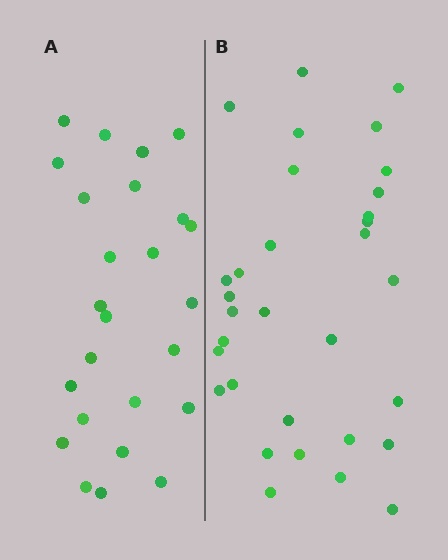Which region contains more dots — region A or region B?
Region B (the right region) has more dots.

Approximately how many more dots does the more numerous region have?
Region B has roughly 8 or so more dots than region A.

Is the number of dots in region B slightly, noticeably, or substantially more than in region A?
Region B has noticeably more, but not dramatically so. The ratio is roughly 1.3 to 1.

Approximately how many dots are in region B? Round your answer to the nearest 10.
About 30 dots. (The exact count is 32, which rounds to 30.)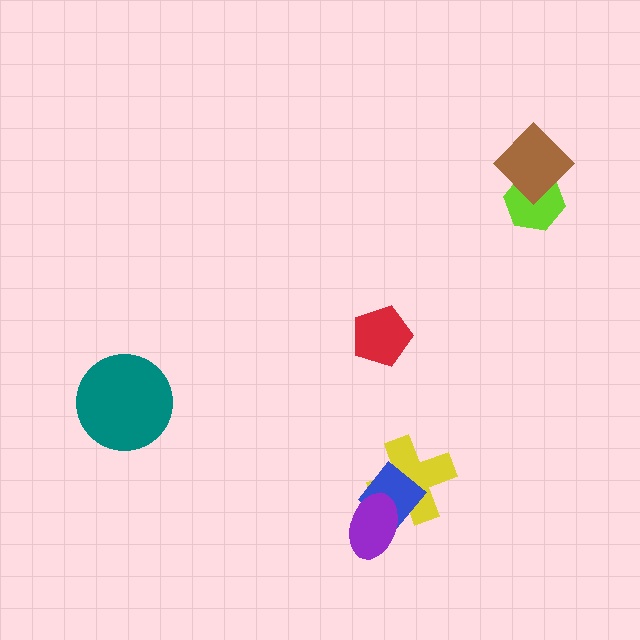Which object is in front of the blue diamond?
The purple ellipse is in front of the blue diamond.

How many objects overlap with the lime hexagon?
1 object overlaps with the lime hexagon.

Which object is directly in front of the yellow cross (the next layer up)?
The blue diamond is directly in front of the yellow cross.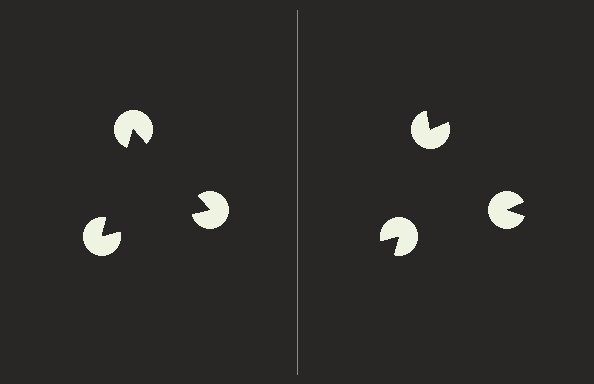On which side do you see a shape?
An illusory triangle appears on the left side. On the right side the wedge cuts are rotated, so no coherent shape forms.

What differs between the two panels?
The pac-man discs are positioned identically on both sides; only the wedge orientations differ. On the left they align to a triangle; on the right they are misaligned.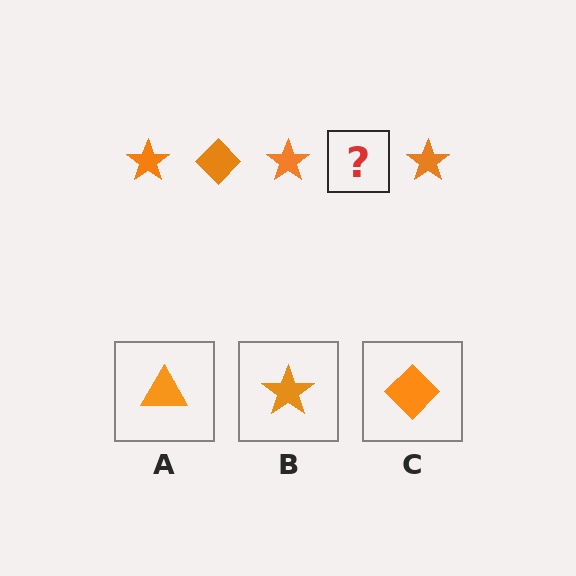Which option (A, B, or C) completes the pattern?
C.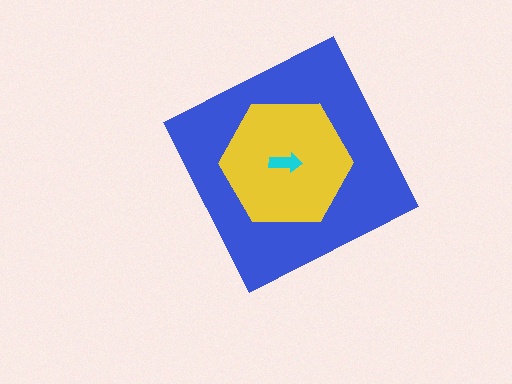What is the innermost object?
The cyan arrow.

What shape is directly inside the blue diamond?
The yellow hexagon.